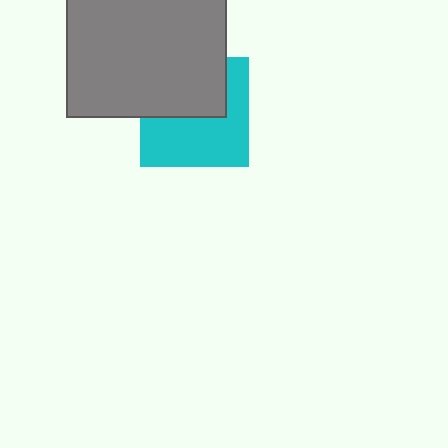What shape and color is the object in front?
The object in front is a gray rectangle.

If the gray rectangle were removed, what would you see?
You would see the complete cyan square.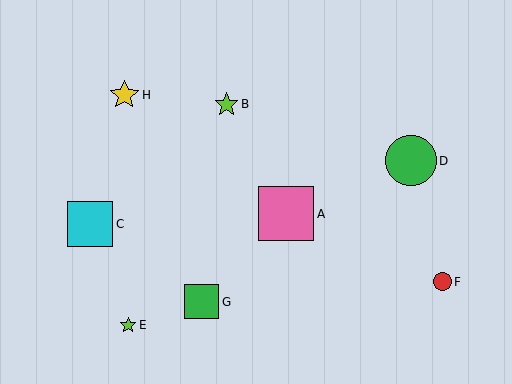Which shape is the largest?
The pink square (labeled A) is the largest.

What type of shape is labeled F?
Shape F is a red circle.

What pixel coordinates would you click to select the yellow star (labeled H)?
Click at (124, 95) to select the yellow star H.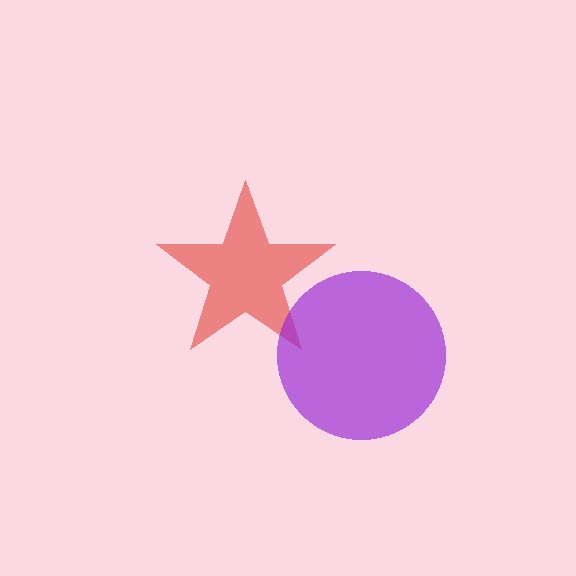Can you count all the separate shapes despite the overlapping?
Yes, there are 2 separate shapes.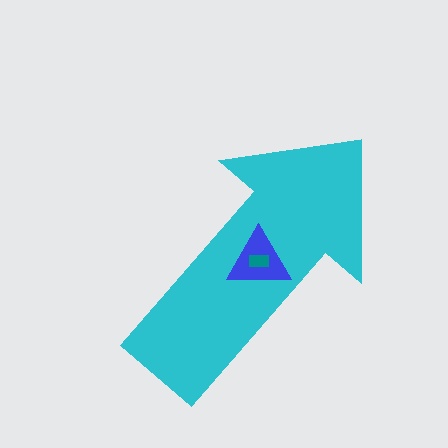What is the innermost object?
The teal rectangle.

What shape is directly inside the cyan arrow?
The blue triangle.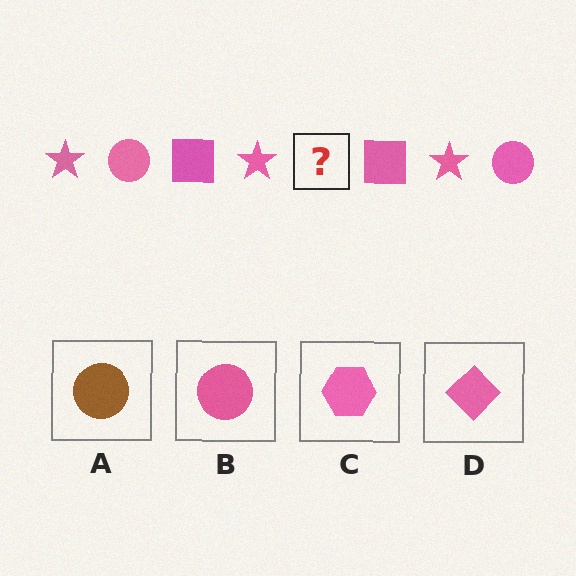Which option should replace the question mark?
Option B.